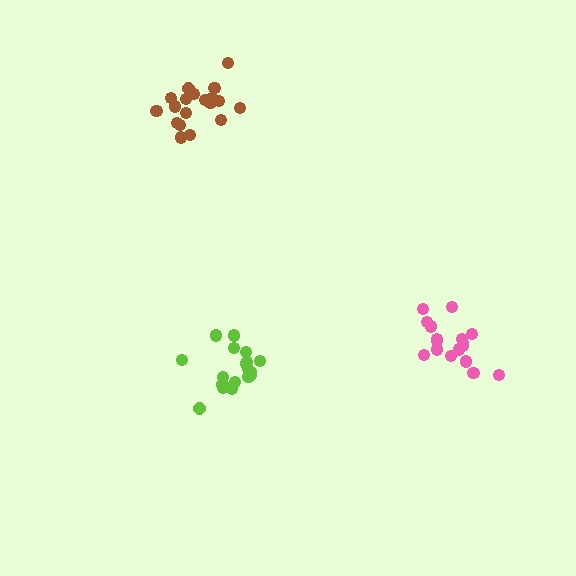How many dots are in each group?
Group 1: 18 dots, Group 2: 17 dots, Group 3: 19 dots (54 total).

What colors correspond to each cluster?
The clusters are colored: lime, pink, brown.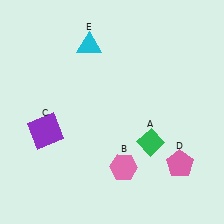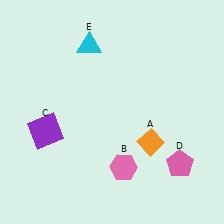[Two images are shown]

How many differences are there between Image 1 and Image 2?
There is 1 difference between the two images.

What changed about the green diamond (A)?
In Image 1, A is green. In Image 2, it changed to orange.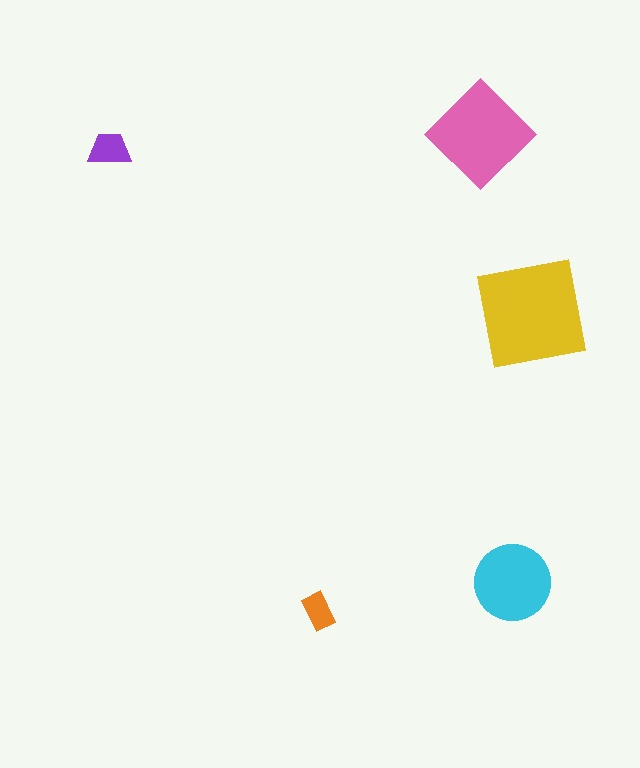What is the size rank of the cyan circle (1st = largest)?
3rd.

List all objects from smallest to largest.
The orange rectangle, the purple trapezoid, the cyan circle, the pink diamond, the yellow square.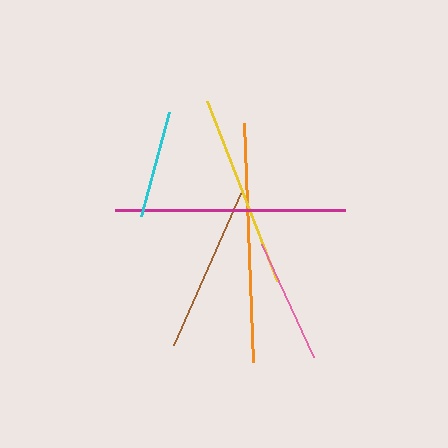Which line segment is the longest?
The orange line is the longest at approximately 239 pixels.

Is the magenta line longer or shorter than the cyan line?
The magenta line is longer than the cyan line.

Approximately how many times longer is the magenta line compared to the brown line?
The magenta line is approximately 1.4 times the length of the brown line.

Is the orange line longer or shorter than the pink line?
The orange line is longer than the pink line.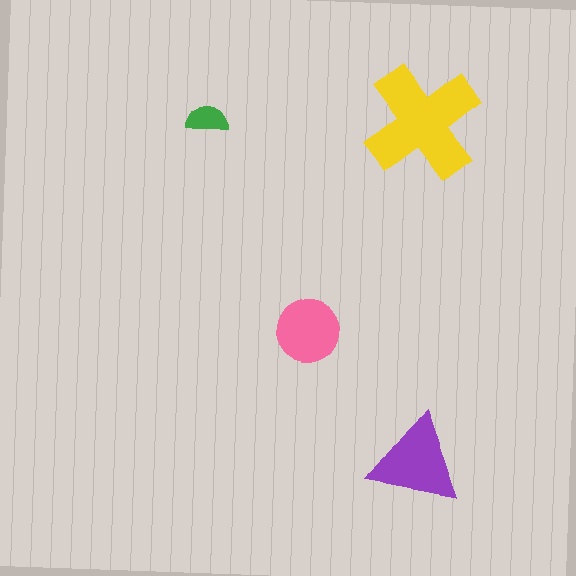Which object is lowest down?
The purple triangle is bottommost.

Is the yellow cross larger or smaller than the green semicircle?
Larger.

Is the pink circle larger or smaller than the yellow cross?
Smaller.